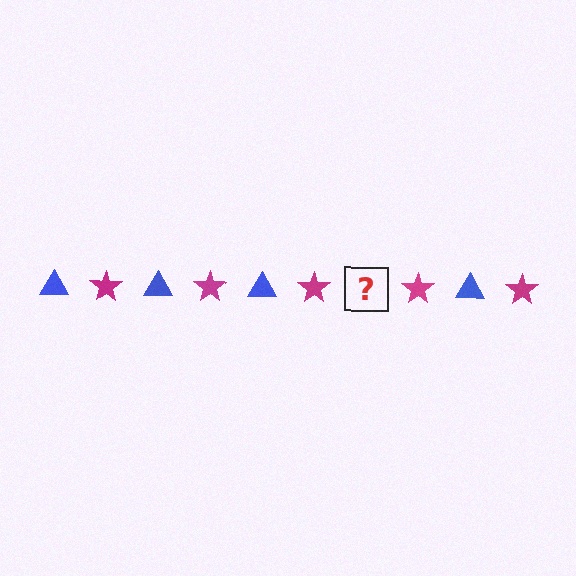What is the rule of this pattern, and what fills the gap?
The rule is that the pattern alternates between blue triangle and magenta star. The gap should be filled with a blue triangle.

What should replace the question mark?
The question mark should be replaced with a blue triangle.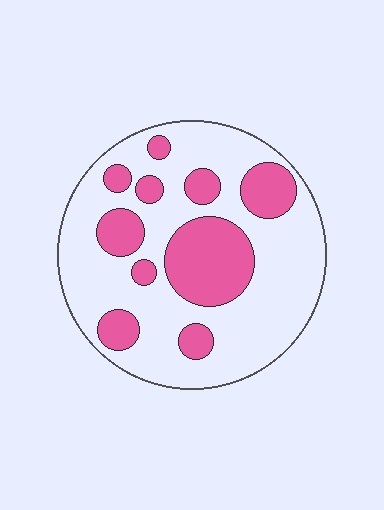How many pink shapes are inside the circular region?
10.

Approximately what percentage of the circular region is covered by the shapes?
Approximately 30%.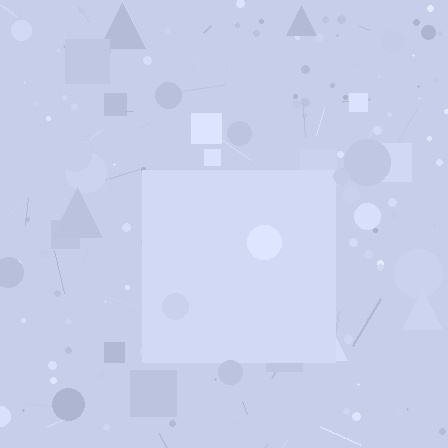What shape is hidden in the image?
A square is hidden in the image.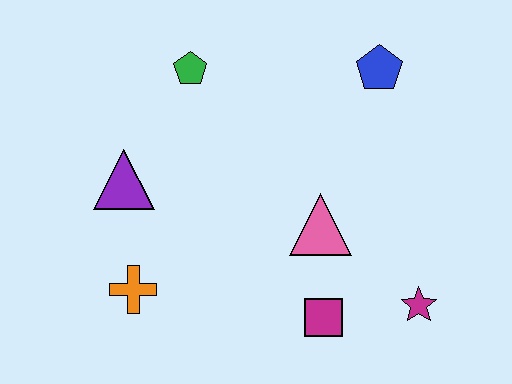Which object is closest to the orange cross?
The purple triangle is closest to the orange cross.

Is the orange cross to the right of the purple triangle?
Yes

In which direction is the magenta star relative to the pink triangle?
The magenta star is to the right of the pink triangle.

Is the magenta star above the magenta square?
Yes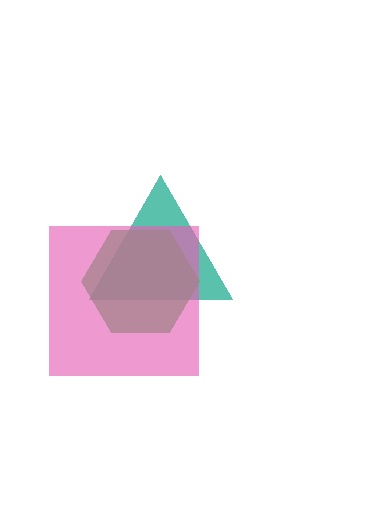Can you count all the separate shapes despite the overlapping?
Yes, there are 3 separate shapes.